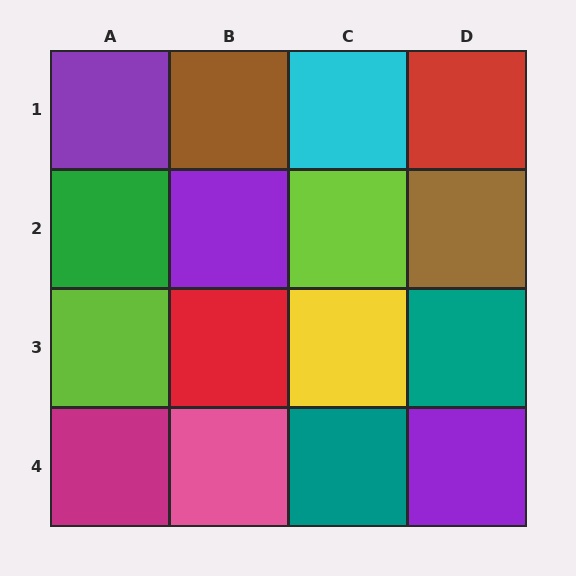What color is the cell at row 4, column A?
Magenta.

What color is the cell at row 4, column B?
Pink.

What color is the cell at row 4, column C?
Teal.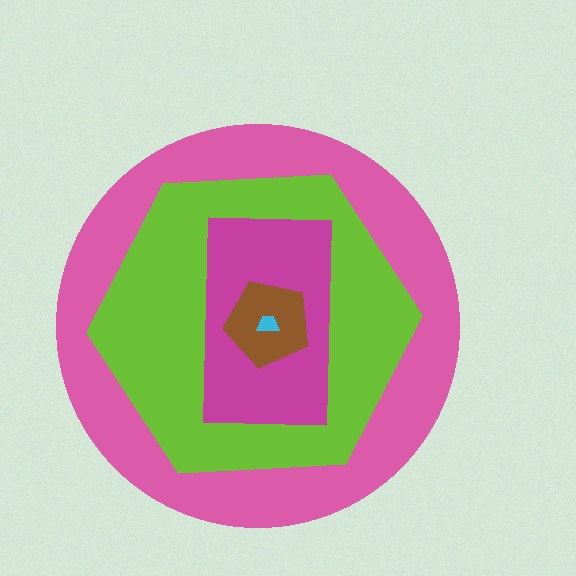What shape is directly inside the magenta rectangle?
The brown pentagon.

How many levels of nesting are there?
5.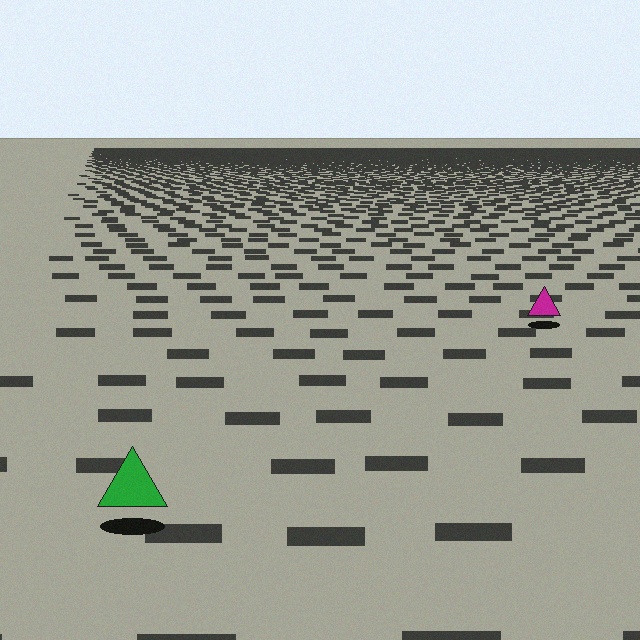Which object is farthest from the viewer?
The magenta triangle is farthest from the viewer. It appears smaller and the ground texture around it is denser.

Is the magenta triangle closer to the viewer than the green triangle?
No. The green triangle is closer — you can tell from the texture gradient: the ground texture is coarser near it.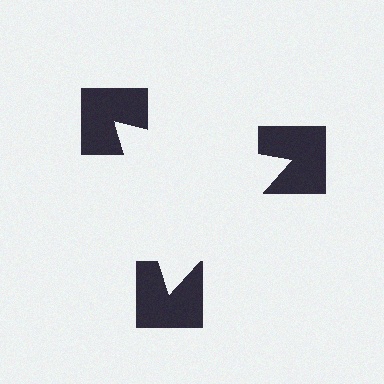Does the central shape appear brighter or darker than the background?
It typically appears slightly brighter than the background, even though no actual brightness change is drawn.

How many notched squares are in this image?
There are 3 — one at each vertex of the illusory triangle.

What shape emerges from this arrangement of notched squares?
An illusory triangle — its edges are inferred from the aligned wedge cuts in the notched squares, not physically drawn.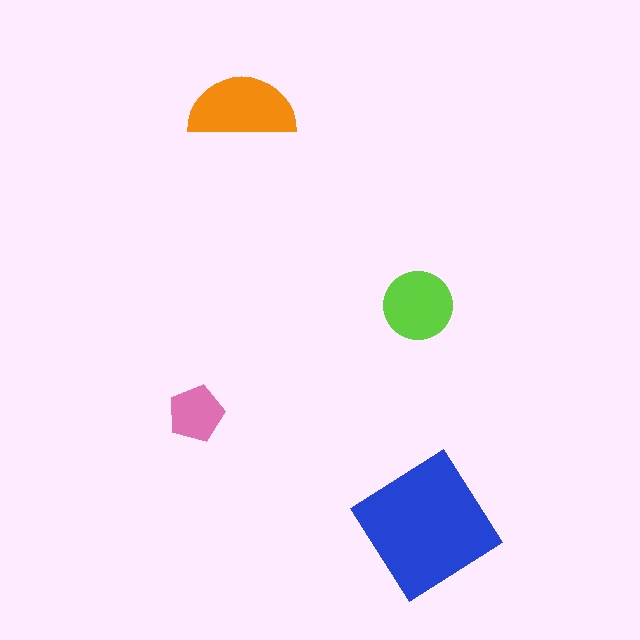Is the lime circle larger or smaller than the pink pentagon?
Larger.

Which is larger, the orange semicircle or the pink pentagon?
The orange semicircle.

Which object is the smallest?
The pink pentagon.